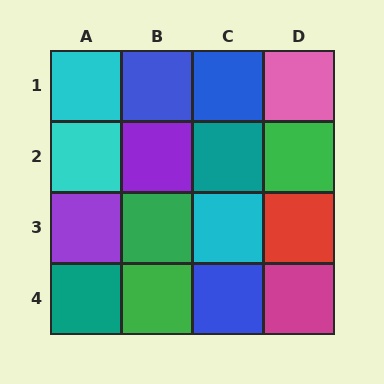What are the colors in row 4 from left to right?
Teal, green, blue, magenta.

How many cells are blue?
3 cells are blue.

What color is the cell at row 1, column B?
Blue.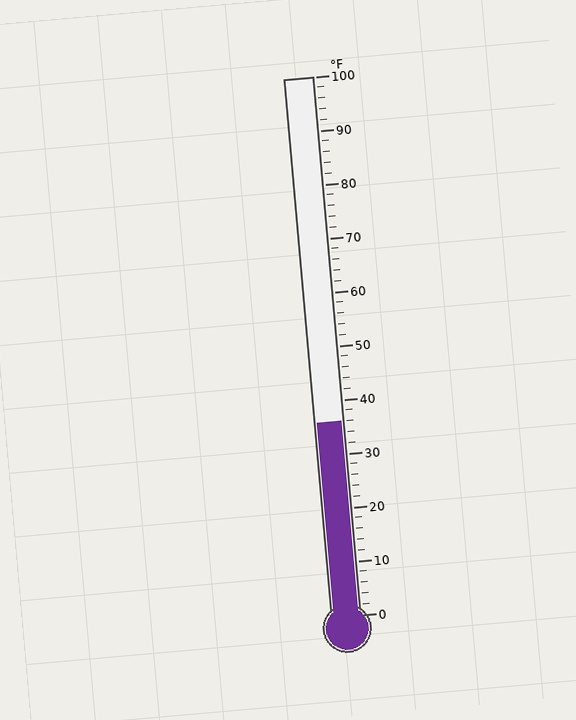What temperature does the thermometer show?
The thermometer shows approximately 36°F.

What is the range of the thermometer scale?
The thermometer scale ranges from 0°F to 100°F.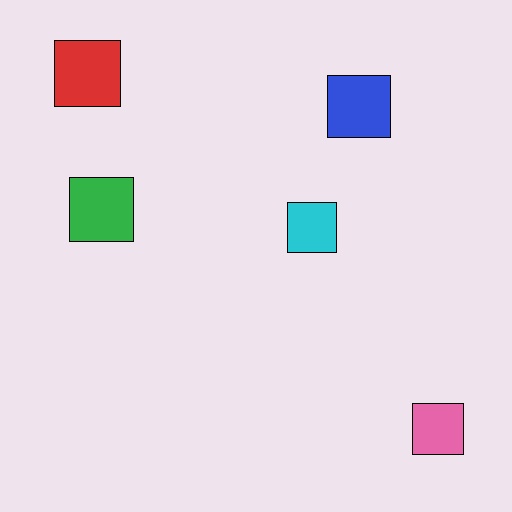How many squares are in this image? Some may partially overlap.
There are 5 squares.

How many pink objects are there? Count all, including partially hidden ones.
There is 1 pink object.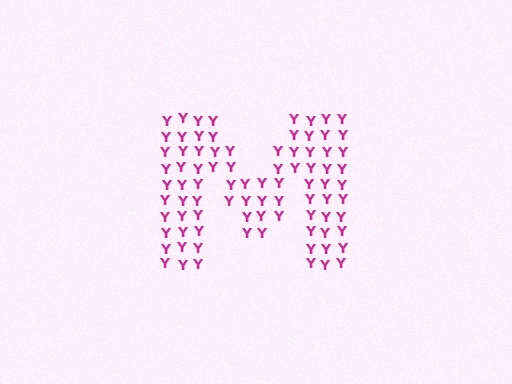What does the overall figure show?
The overall figure shows the letter M.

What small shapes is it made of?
It is made of small letter Y's.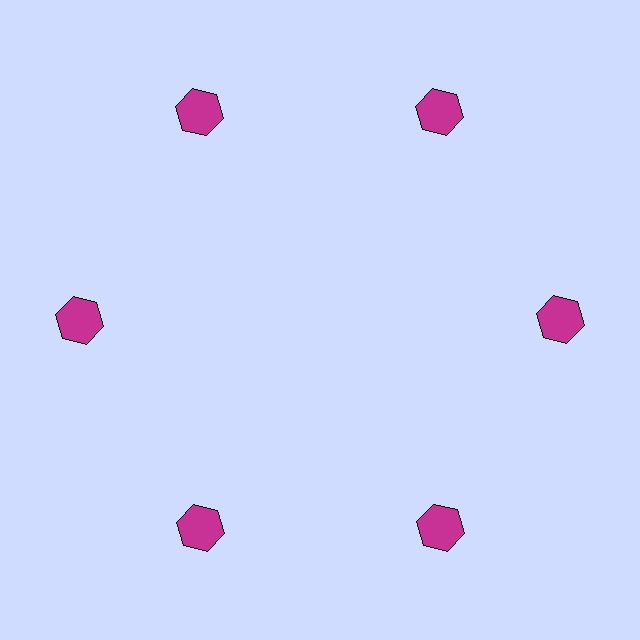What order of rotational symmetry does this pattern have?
This pattern has 6-fold rotational symmetry.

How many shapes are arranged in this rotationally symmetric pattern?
There are 6 shapes, arranged in 6 groups of 1.